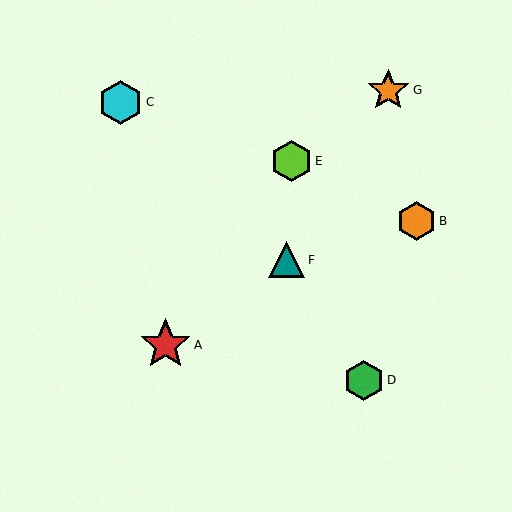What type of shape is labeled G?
Shape G is an orange star.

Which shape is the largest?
The red star (labeled A) is the largest.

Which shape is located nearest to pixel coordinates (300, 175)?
The lime hexagon (labeled E) at (291, 161) is nearest to that location.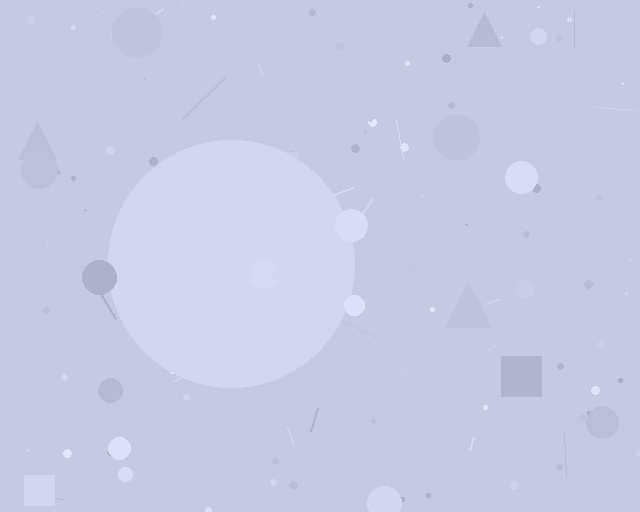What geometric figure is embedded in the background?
A circle is embedded in the background.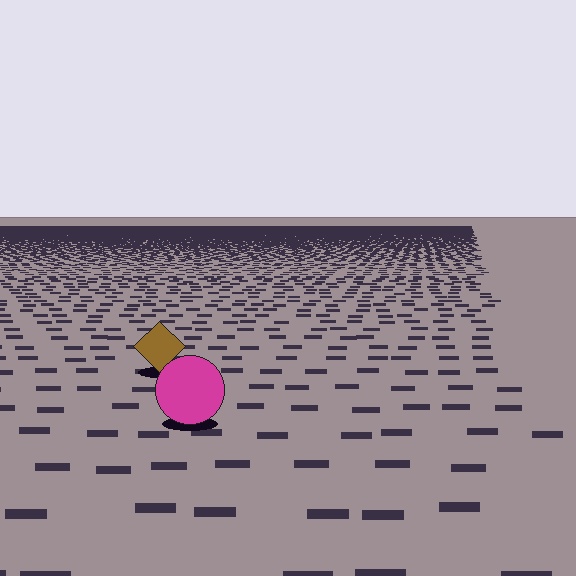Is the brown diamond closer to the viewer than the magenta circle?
No. The magenta circle is closer — you can tell from the texture gradient: the ground texture is coarser near it.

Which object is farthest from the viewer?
The brown diamond is farthest from the viewer. It appears smaller and the ground texture around it is denser.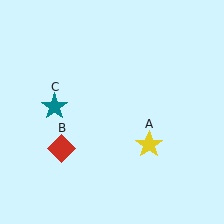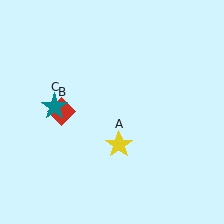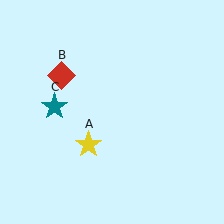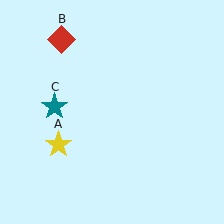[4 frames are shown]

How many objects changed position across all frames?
2 objects changed position: yellow star (object A), red diamond (object B).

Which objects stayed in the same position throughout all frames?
Teal star (object C) remained stationary.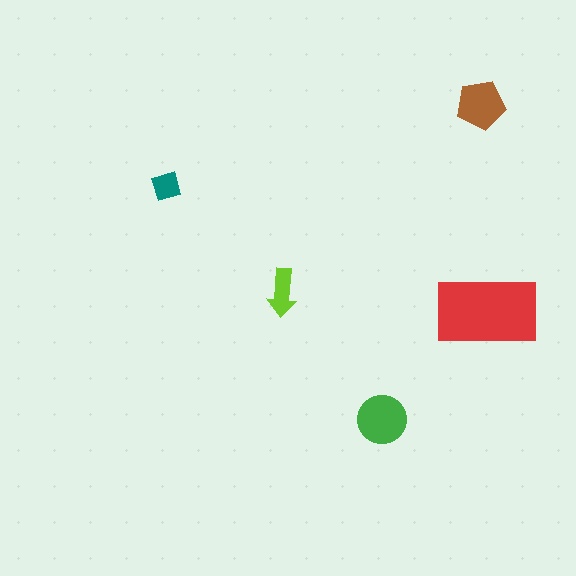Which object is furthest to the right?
The red rectangle is rightmost.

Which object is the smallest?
The teal diamond.